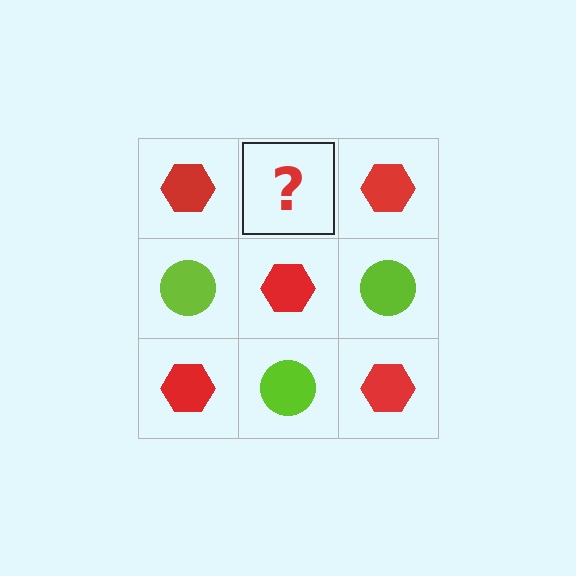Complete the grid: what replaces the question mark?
The question mark should be replaced with a lime circle.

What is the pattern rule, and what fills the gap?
The rule is that it alternates red hexagon and lime circle in a checkerboard pattern. The gap should be filled with a lime circle.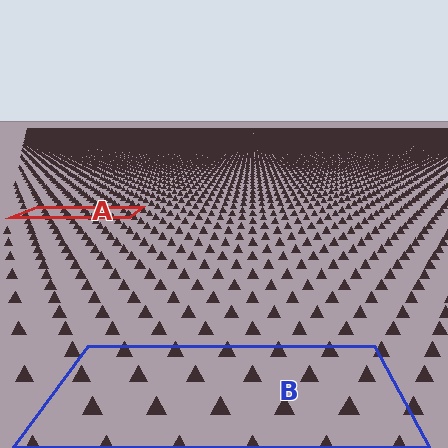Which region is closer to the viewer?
Region B is closer. The texture elements there are larger and more spread out.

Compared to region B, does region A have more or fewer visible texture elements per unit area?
Region A has more texture elements per unit area — they are packed more densely because it is farther away.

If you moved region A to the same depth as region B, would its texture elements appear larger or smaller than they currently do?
They would appear larger. At a closer depth, the same texture elements are projected at a bigger on-screen size.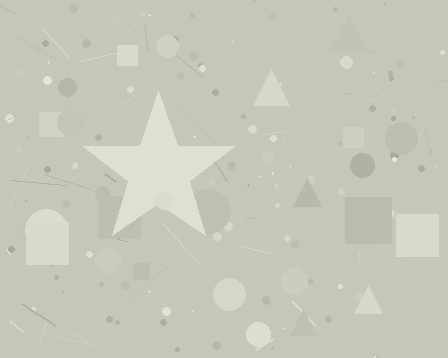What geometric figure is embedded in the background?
A star is embedded in the background.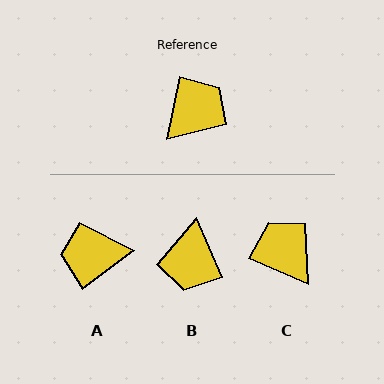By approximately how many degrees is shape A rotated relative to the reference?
Approximately 138 degrees counter-clockwise.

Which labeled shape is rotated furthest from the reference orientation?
B, about 145 degrees away.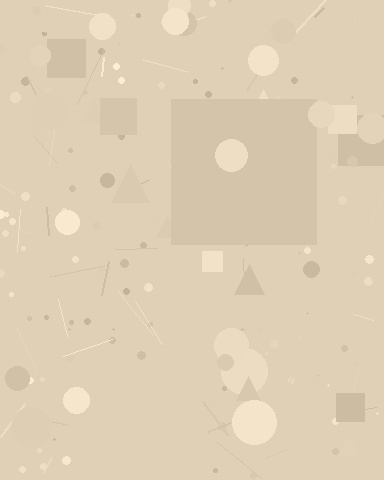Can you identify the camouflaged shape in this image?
The camouflaged shape is a square.